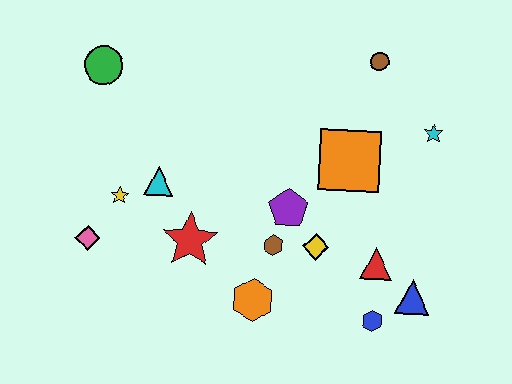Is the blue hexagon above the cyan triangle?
No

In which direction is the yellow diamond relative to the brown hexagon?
The yellow diamond is to the right of the brown hexagon.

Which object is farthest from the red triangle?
The green circle is farthest from the red triangle.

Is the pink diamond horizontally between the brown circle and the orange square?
No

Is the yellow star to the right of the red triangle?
No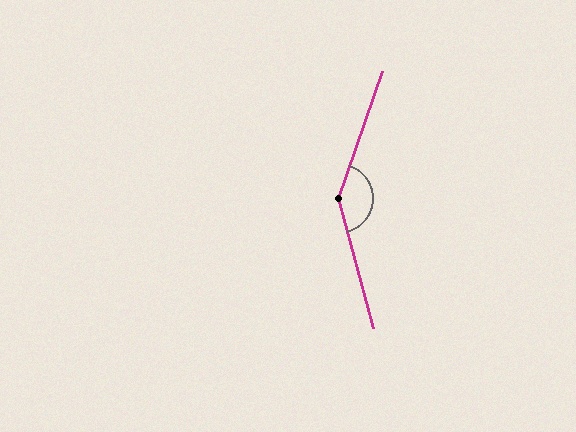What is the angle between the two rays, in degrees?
Approximately 145 degrees.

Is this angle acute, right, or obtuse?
It is obtuse.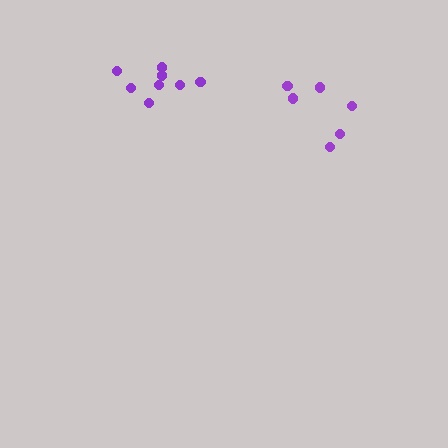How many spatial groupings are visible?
There are 2 spatial groupings.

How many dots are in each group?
Group 1: 6 dots, Group 2: 8 dots (14 total).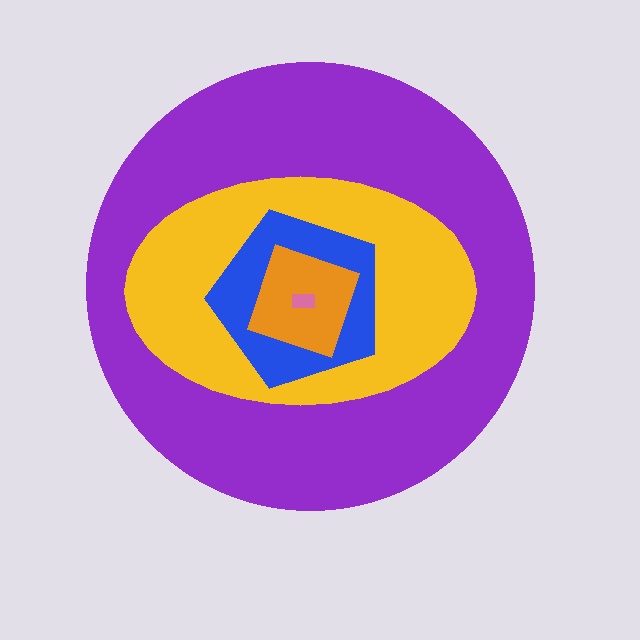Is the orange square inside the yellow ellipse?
Yes.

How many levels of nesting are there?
5.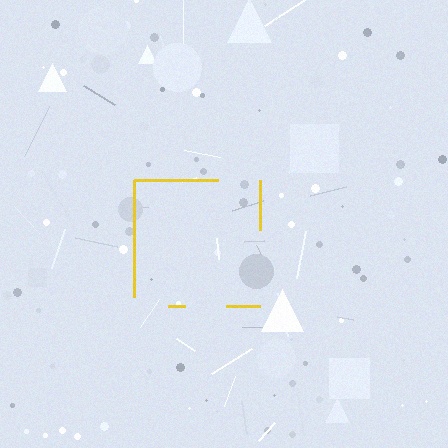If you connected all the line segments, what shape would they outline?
They would outline a square.